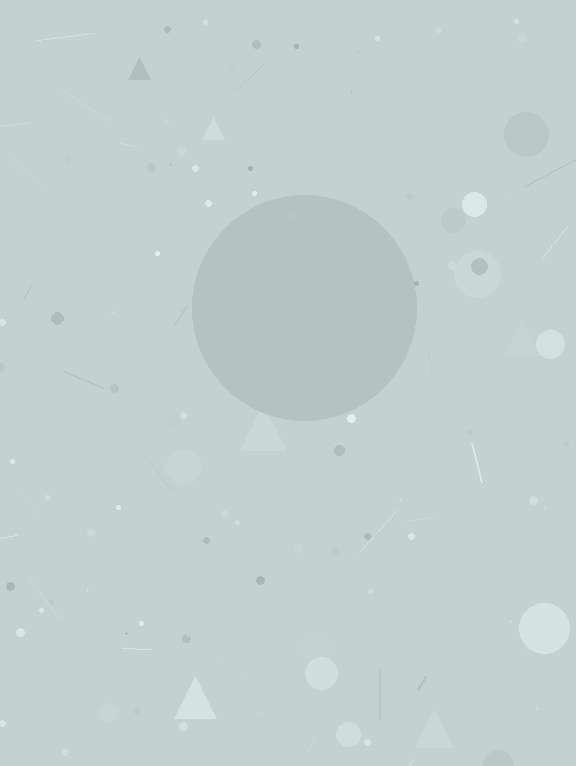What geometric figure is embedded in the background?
A circle is embedded in the background.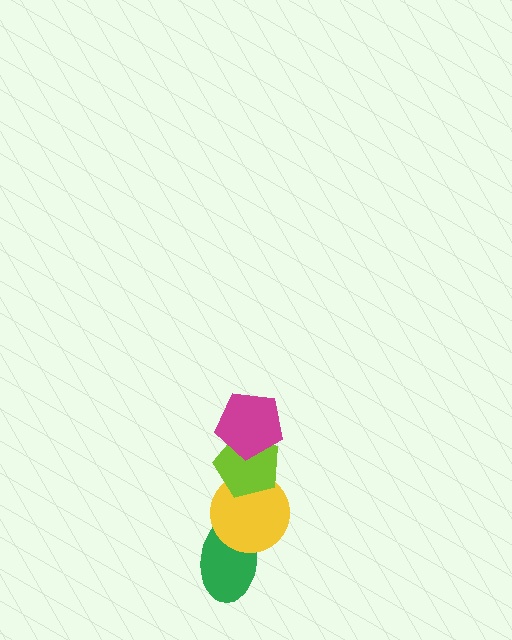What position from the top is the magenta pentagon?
The magenta pentagon is 1st from the top.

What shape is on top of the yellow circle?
The lime pentagon is on top of the yellow circle.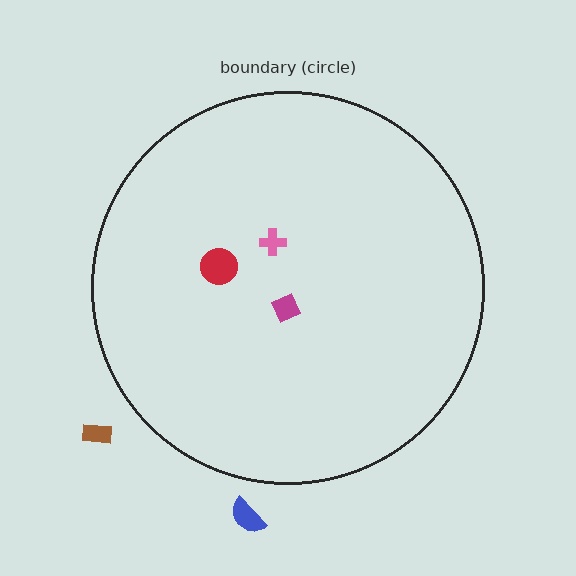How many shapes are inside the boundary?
3 inside, 2 outside.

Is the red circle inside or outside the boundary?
Inside.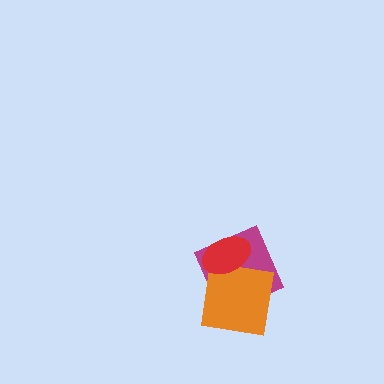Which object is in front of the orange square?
The red ellipse is in front of the orange square.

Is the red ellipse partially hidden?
No, no other shape covers it.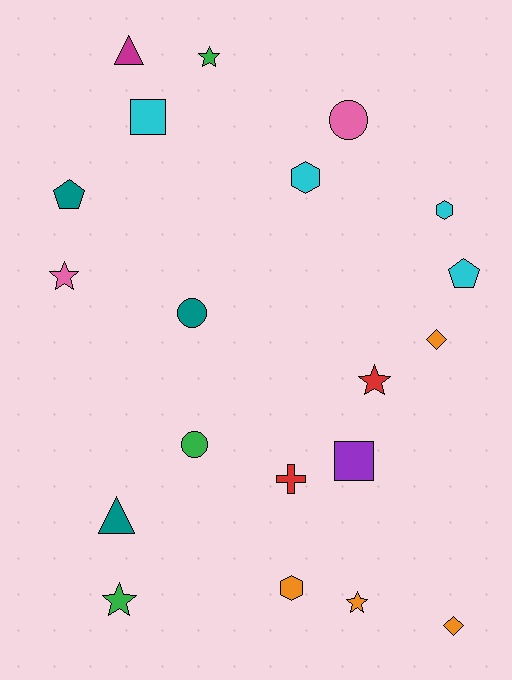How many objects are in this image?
There are 20 objects.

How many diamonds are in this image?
There are 2 diamonds.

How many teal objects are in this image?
There are 3 teal objects.